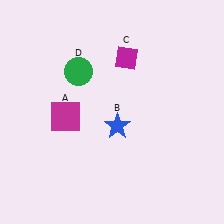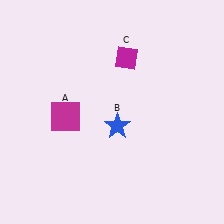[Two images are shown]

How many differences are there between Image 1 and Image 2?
There is 1 difference between the two images.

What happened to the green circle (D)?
The green circle (D) was removed in Image 2. It was in the top-left area of Image 1.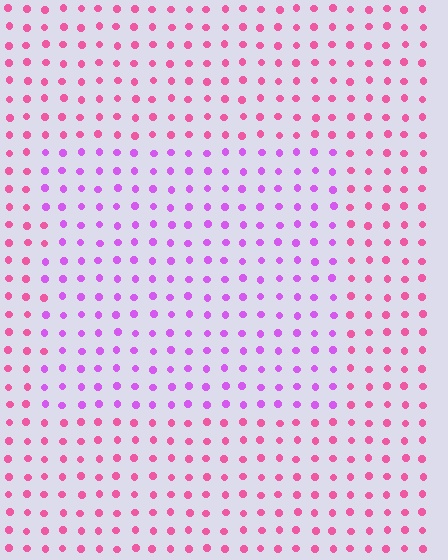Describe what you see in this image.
The image is filled with small pink elements in a uniform arrangement. A rectangle-shaped region is visible where the elements are tinted to a slightly different hue, forming a subtle color boundary.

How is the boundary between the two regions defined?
The boundary is defined purely by a slight shift in hue (about 41 degrees). Spacing, size, and orientation are identical on both sides.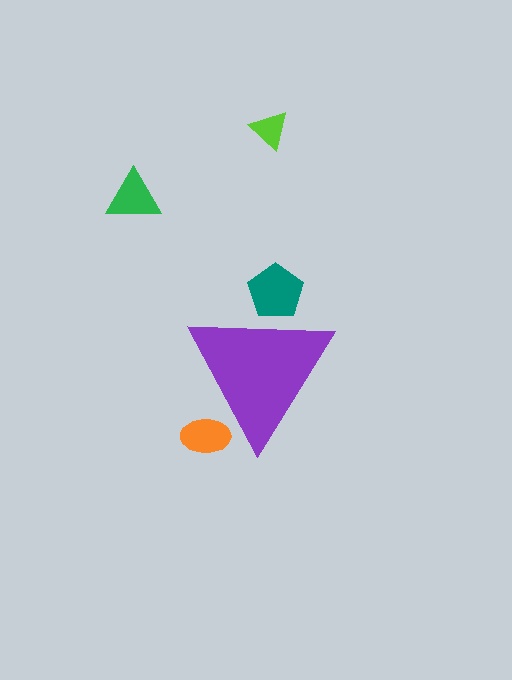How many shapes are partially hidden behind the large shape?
2 shapes are partially hidden.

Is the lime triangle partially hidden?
No, the lime triangle is fully visible.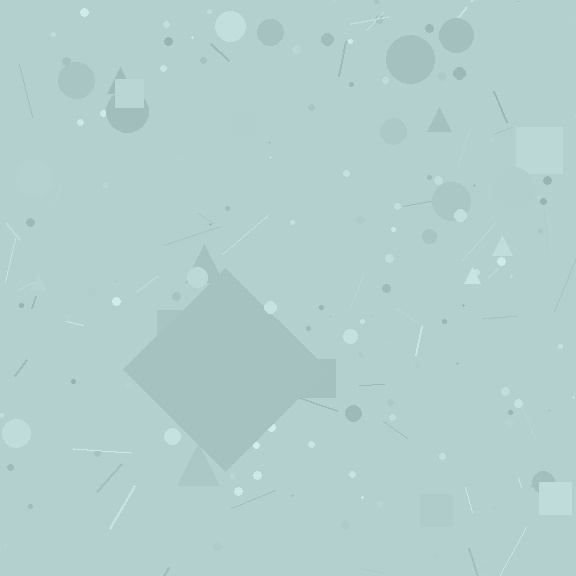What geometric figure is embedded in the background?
A diamond is embedded in the background.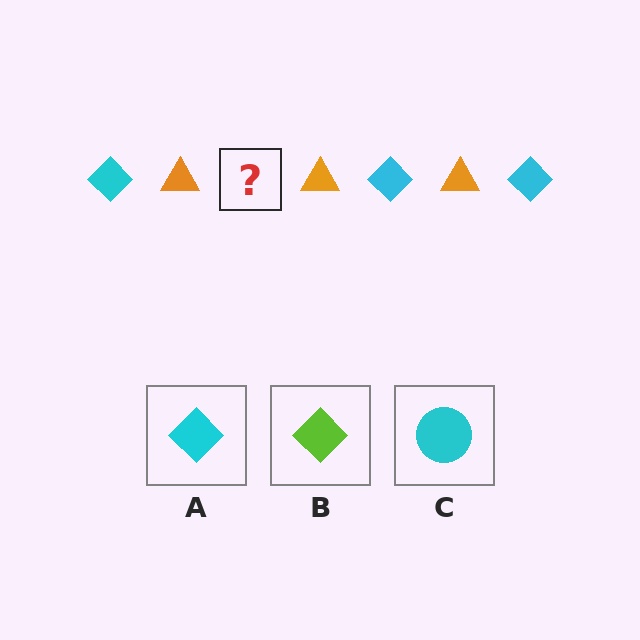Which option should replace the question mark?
Option A.